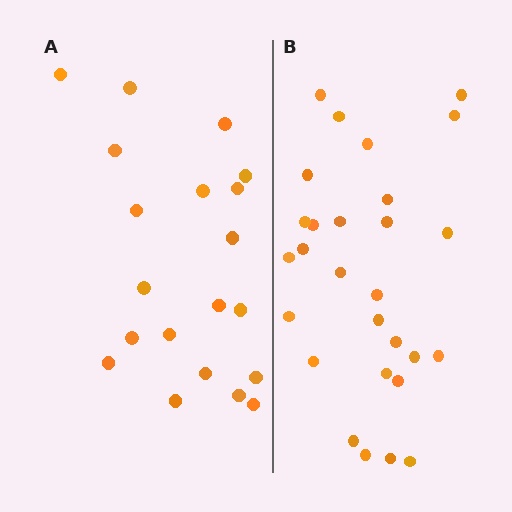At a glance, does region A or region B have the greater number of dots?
Region B (the right region) has more dots.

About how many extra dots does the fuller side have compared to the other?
Region B has roughly 8 or so more dots than region A.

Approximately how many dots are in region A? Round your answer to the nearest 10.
About 20 dots.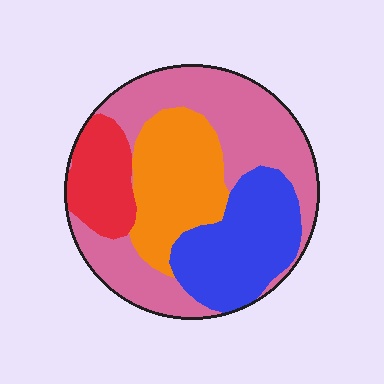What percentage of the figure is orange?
Orange takes up about one fifth (1/5) of the figure.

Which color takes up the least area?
Red, at roughly 15%.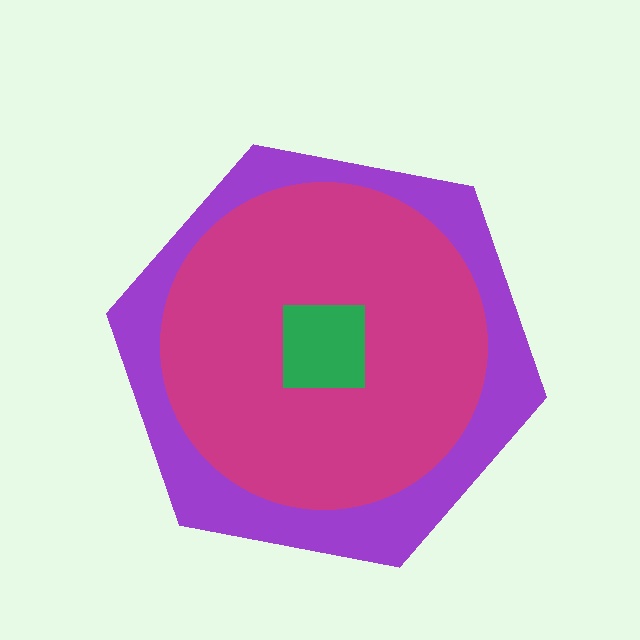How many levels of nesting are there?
3.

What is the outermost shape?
The purple hexagon.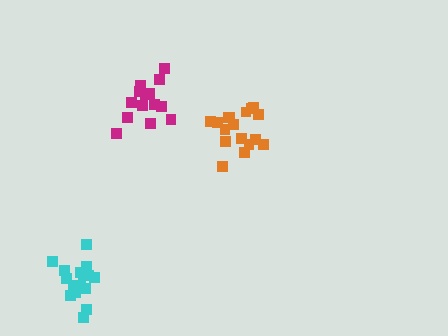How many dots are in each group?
Group 1: 14 dots, Group 2: 18 dots, Group 3: 17 dots (49 total).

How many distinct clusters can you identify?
There are 3 distinct clusters.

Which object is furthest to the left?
The cyan cluster is leftmost.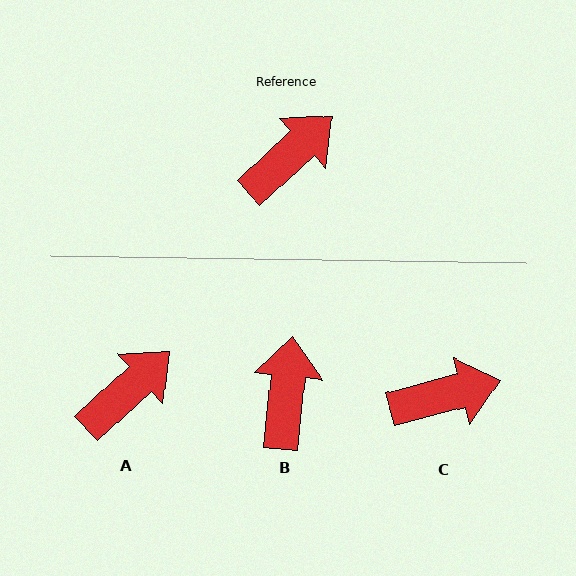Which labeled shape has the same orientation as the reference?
A.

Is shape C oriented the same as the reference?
No, it is off by about 28 degrees.